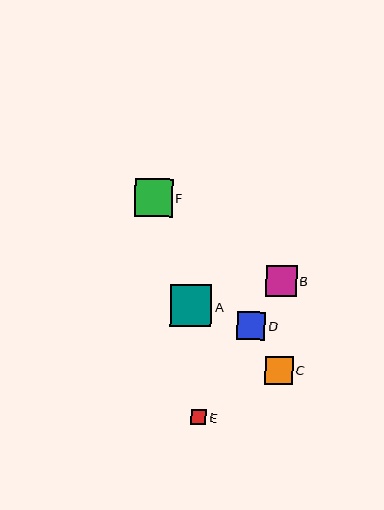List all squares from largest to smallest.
From largest to smallest: A, F, B, C, D, E.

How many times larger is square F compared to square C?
Square F is approximately 1.3 times the size of square C.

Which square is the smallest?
Square E is the smallest with a size of approximately 15 pixels.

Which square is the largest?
Square A is the largest with a size of approximately 42 pixels.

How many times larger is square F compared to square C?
Square F is approximately 1.3 times the size of square C.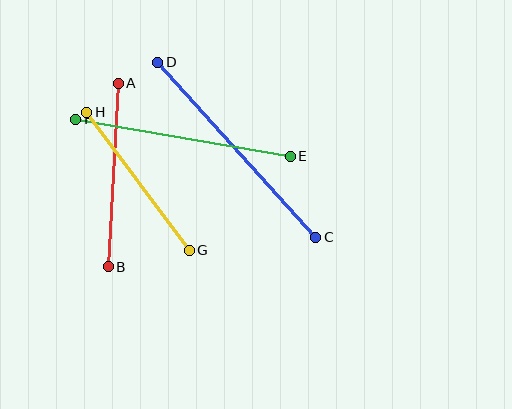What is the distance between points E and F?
The distance is approximately 218 pixels.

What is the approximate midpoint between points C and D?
The midpoint is at approximately (237, 150) pixels.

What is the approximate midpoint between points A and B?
The midpoint is at approximately (113, 175) pixels.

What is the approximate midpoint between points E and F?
The midpoint is at approximately (183, 138) pixels.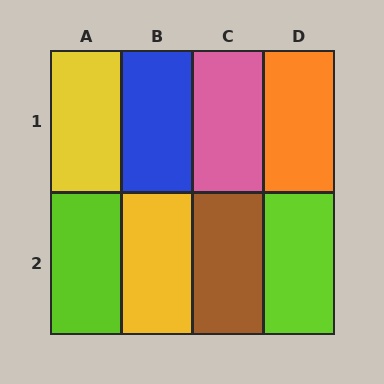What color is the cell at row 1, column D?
Orange.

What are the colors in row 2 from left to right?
Lime, yellow, brown, lime.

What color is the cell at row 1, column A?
Yellow.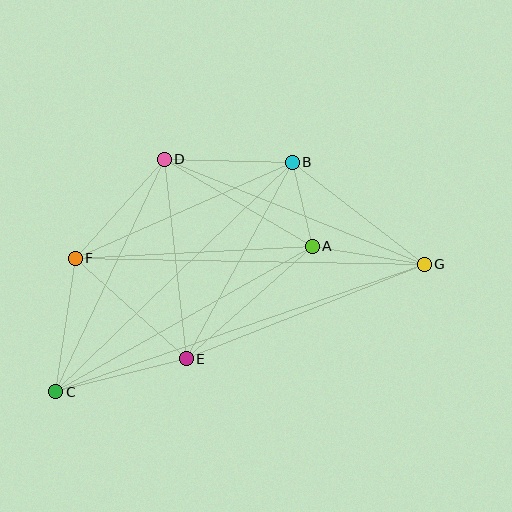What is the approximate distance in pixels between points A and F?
The distance between A and F is approximately 237 pixels.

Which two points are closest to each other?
Points A and B are closest to each other.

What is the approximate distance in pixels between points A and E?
The distance between A and E is approximately 169 pixels.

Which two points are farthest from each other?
Points C and G are farthest from each other.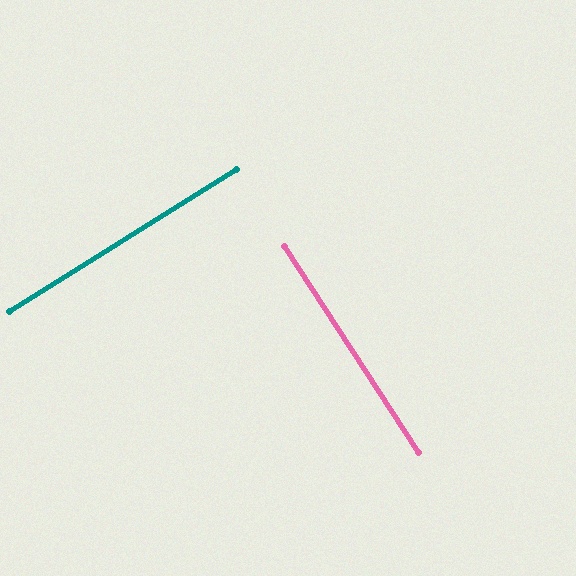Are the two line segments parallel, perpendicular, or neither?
Perpendicular — they meet at approximately 89°.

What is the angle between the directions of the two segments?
Approximately 89 degrees.